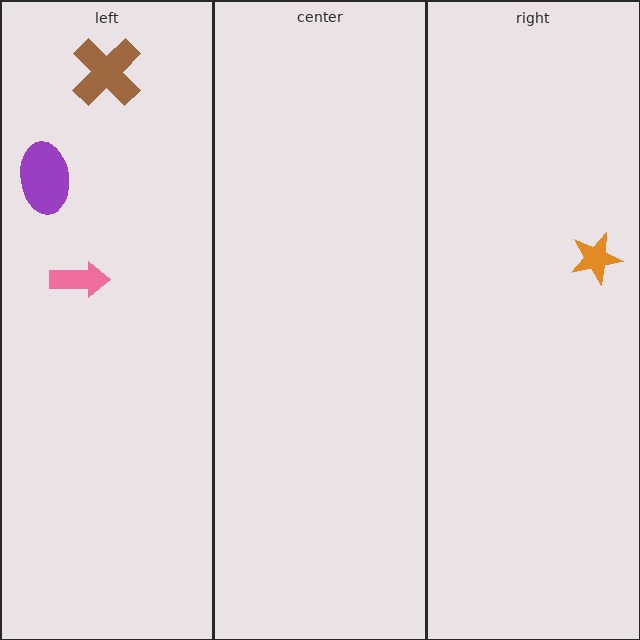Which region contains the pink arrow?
The left region.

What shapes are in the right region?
The orange star.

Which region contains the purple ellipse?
The left region.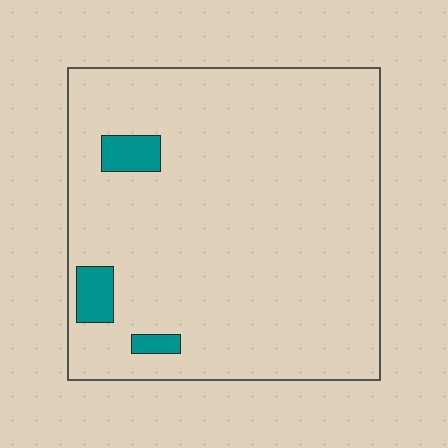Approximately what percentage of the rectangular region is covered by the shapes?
Approximately 5%.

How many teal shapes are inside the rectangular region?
3.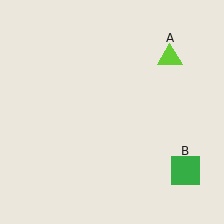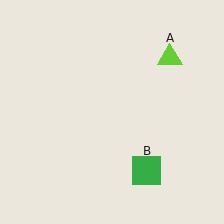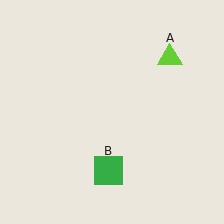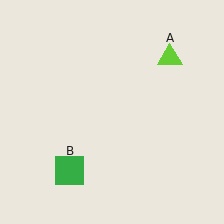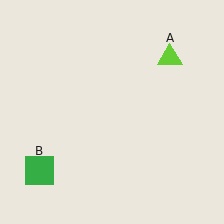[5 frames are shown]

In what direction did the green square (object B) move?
The green square (object B) moved left.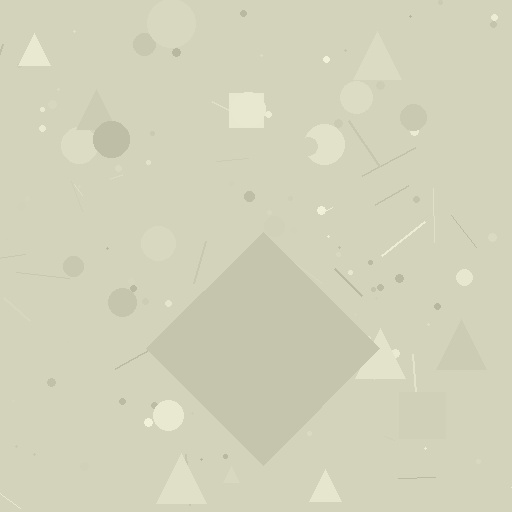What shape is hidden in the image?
A diamond is hidden in the image.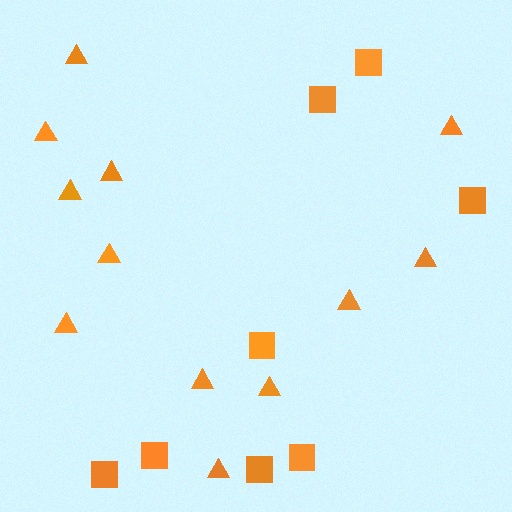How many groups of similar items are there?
There are 2 groups: one group of triangles (12) and one group of squares (8).